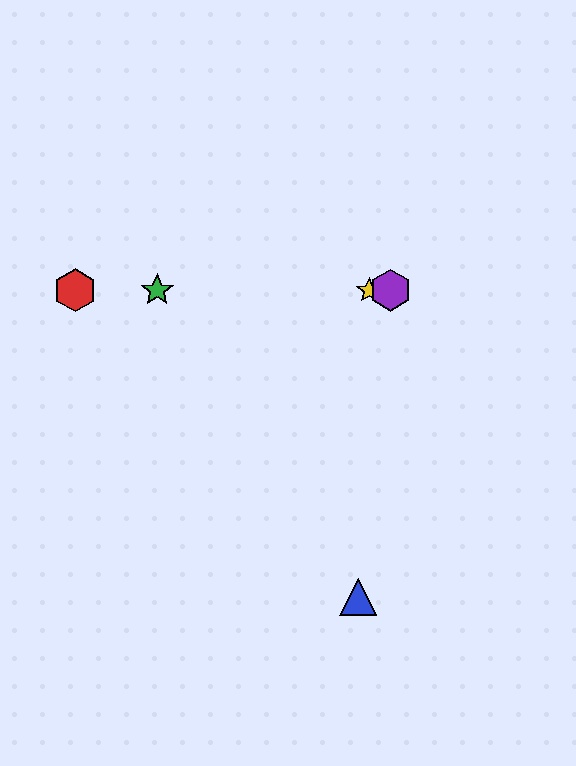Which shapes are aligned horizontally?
The red hexagon, the green star, the yellow star, the purple hexagon are aligned horizontally.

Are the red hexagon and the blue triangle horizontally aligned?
No, the red hexagon is at y≈290 and the blue triangle is at y≈597.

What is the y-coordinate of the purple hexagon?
The purple hexagon is at y≈290.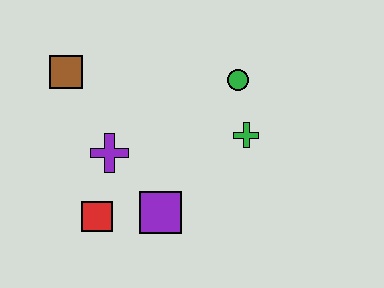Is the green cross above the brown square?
No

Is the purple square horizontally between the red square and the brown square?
No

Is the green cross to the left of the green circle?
No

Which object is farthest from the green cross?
The brown square is farthest from the green cross.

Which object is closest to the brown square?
The purple cross is closest to the brown square.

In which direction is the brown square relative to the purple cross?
The brown square is above the purple cross.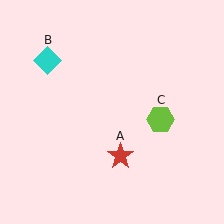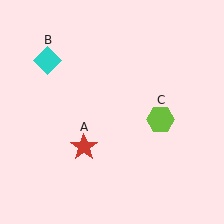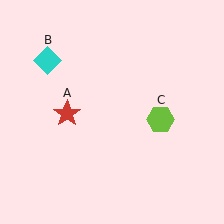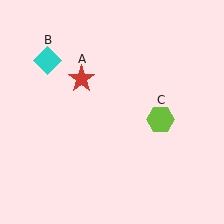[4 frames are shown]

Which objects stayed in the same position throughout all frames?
Cyan diamond (object B) and lime hexagon (object C) remained stationary.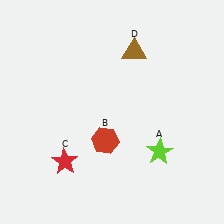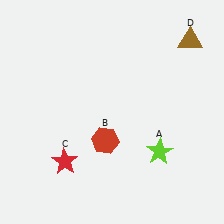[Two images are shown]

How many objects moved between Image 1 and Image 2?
1 object moved between the two images.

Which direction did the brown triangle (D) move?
The brown triangle (D) moved right.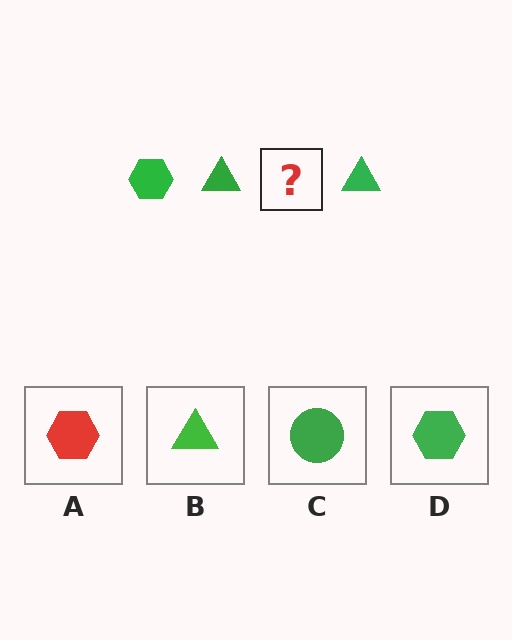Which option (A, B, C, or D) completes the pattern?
D.